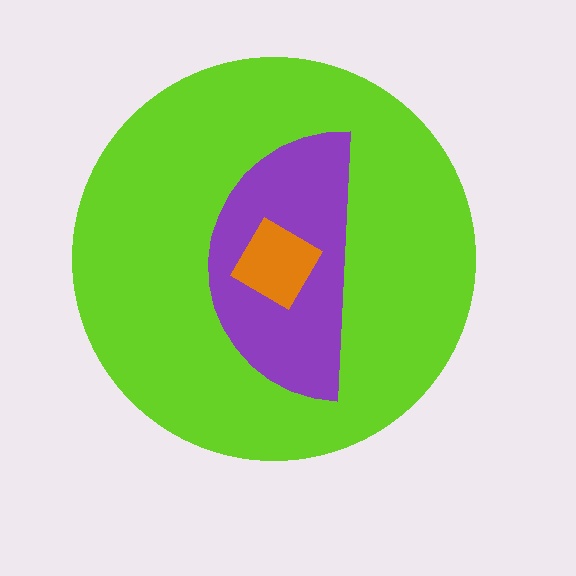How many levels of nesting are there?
3.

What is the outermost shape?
The lime circle.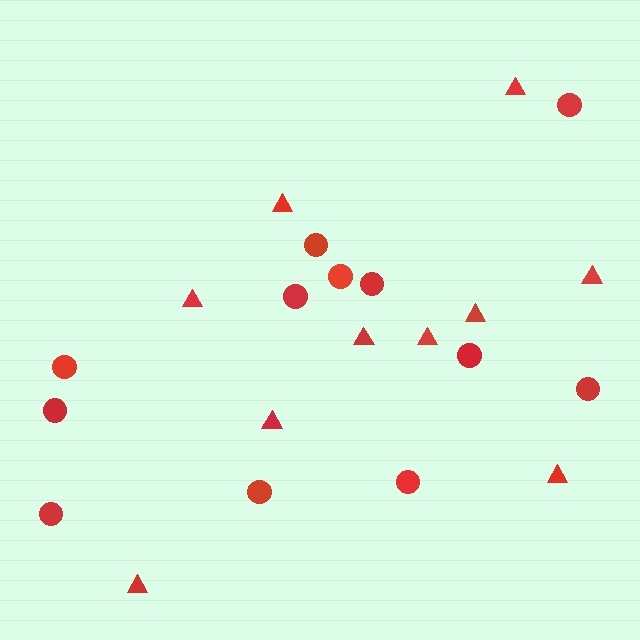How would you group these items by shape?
There are 2 groups: one group of triangles (10) and one group of circles (12).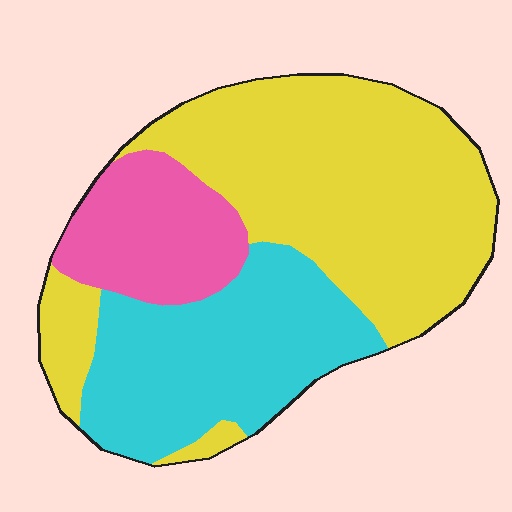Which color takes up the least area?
Pink, at roughly 15%.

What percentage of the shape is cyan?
Cyan covers about 30% of the shape.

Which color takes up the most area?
Yellow, at roughly 50%.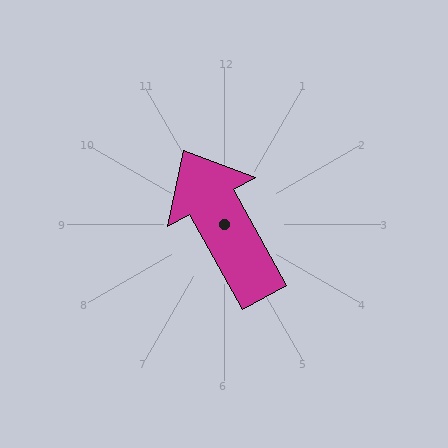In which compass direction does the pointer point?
Northwest.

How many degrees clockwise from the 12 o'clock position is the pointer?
Approximately 331 degrees.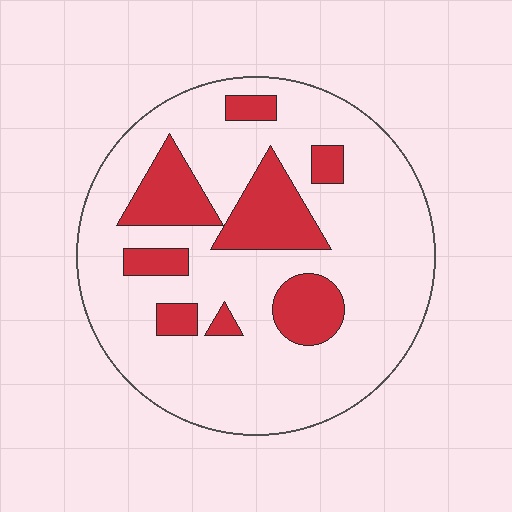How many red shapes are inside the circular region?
8.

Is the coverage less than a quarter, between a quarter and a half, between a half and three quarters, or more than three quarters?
Less than a quarter.